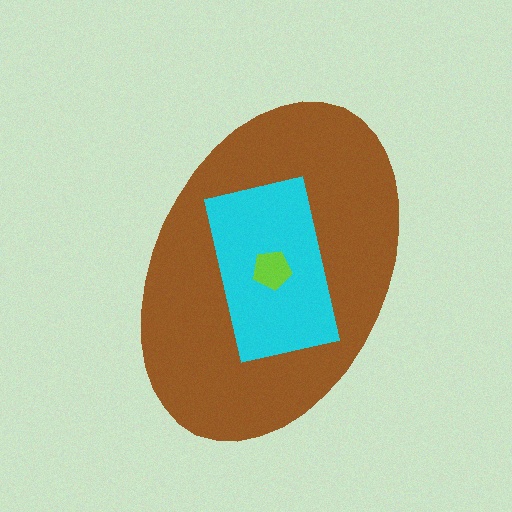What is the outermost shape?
The brown ellipse.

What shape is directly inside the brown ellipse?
The cyan rectangle.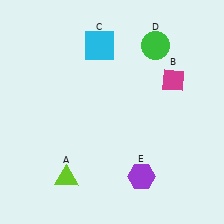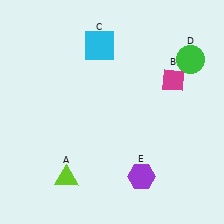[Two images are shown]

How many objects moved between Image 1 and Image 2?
1 object moved between the two images.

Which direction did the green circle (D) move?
The green circle (D) moved right.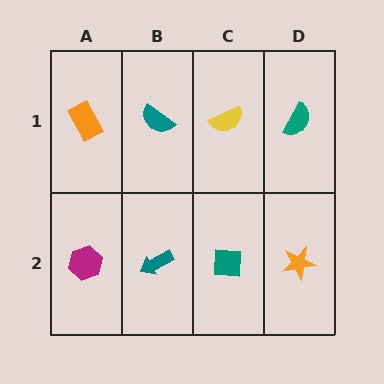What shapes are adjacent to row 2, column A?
An orange rectangle (row 1, column A), a teal arrow (row 2, column B).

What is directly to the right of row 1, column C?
A teal semicircle.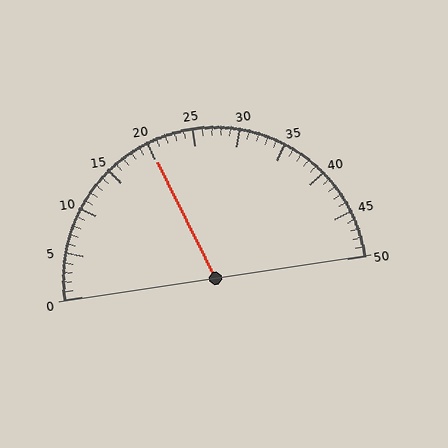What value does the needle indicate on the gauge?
The needle indicates approximately 20.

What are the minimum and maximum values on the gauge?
The gauge ranges from 0 to 50.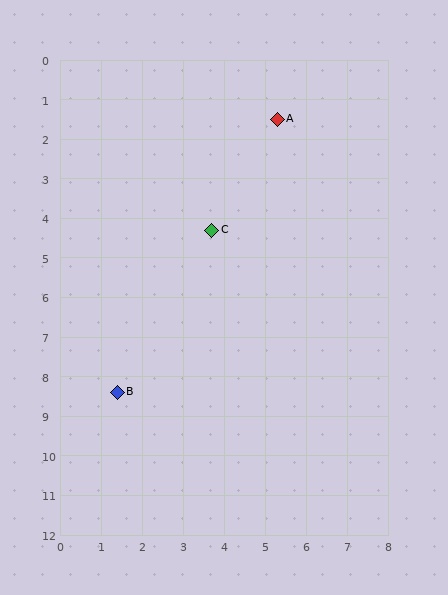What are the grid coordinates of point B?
Point B is at approximately (1.4, 8.4).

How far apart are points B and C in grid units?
Points B and C are about 4.7 grid units apart.